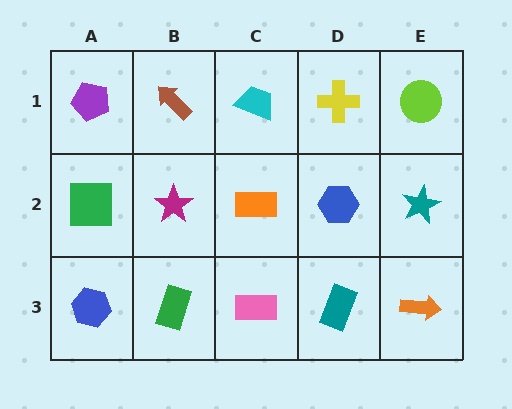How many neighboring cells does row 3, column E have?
2.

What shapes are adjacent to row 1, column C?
An orange rectangle (row 2, column C), a brown arrow (row 1, column B), a yellow cross (row 1, column D).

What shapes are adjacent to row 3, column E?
A teal star (row 2, column E), a teal rectangle (row 3, column D).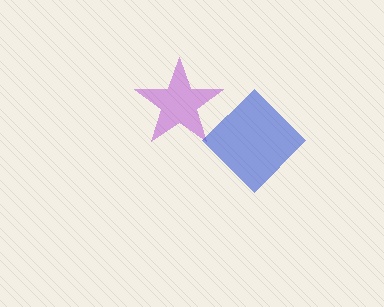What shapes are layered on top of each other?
The layered shapes are: a purple star, a blue diamond.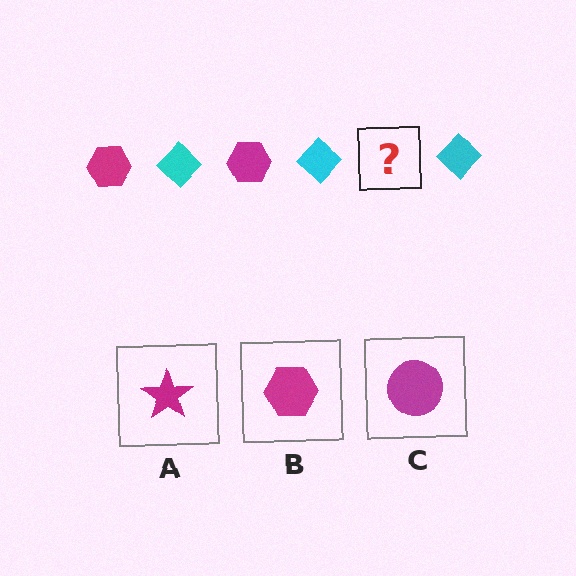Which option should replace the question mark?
Option B.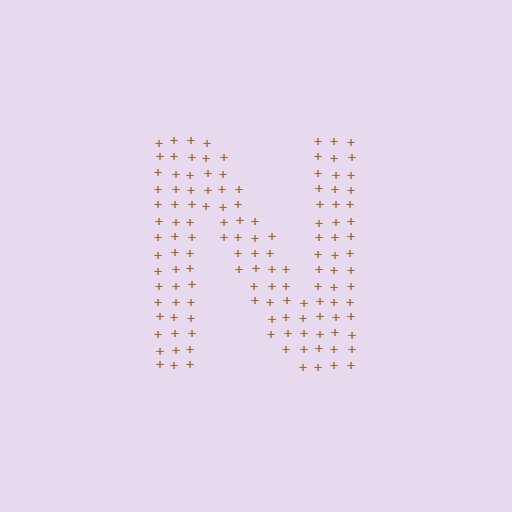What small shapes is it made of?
It is made of small plus signs.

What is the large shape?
The large shape is the letter N.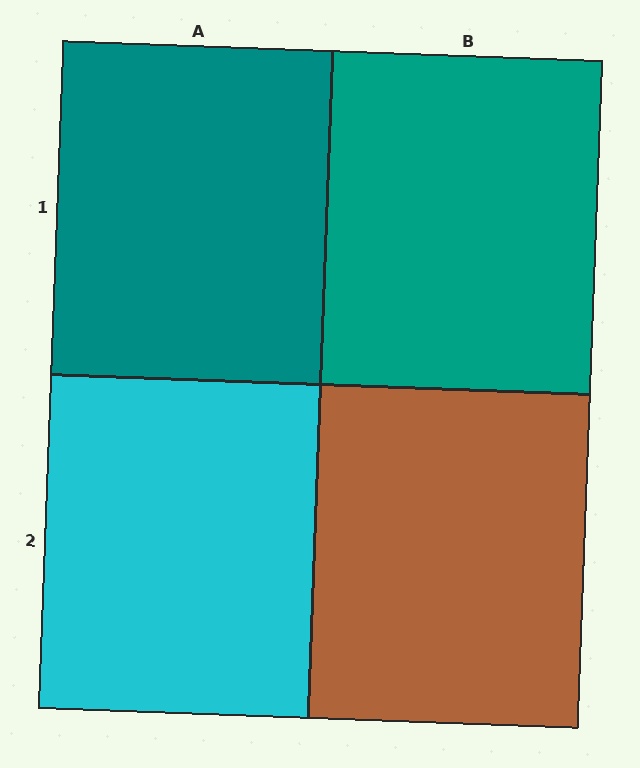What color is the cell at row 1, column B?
Teal.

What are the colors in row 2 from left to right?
Cyan, brown.